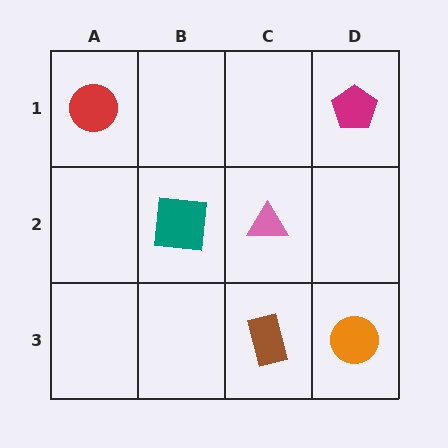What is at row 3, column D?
An orange circle.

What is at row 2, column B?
A teal square.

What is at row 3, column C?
A brown rectangle.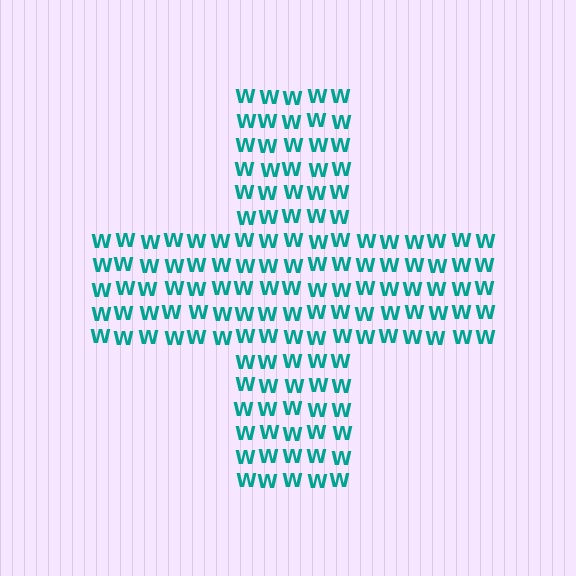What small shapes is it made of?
It is made of small letter W's.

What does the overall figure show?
The overall figure shows a cross.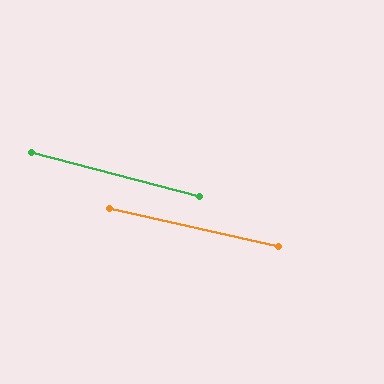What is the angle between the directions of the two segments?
Approximately 2 degrees.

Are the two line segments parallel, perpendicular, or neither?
Parallel — their directions differ by only 2.0°.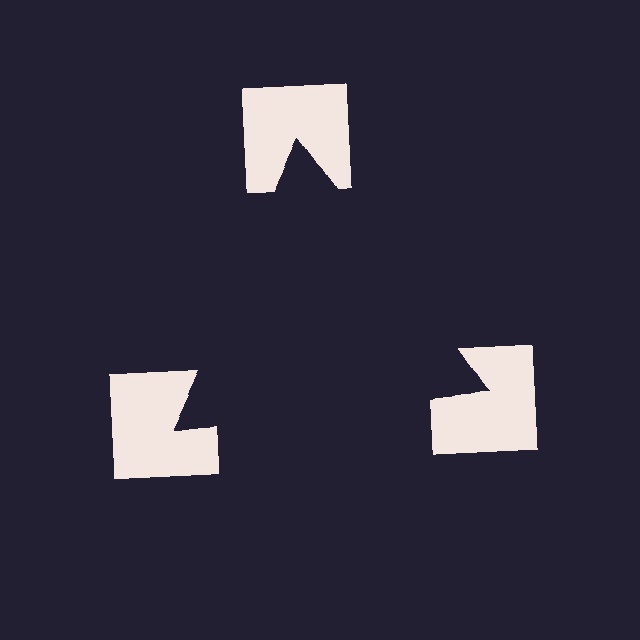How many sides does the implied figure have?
3 sides.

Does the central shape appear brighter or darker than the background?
It typically appears slightly darker than the background, even though no actual brightness change is drawn.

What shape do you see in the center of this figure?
An illusory triangle — its edges are inferred from the aligned wedge cuts in the notched squares, not physically drawn.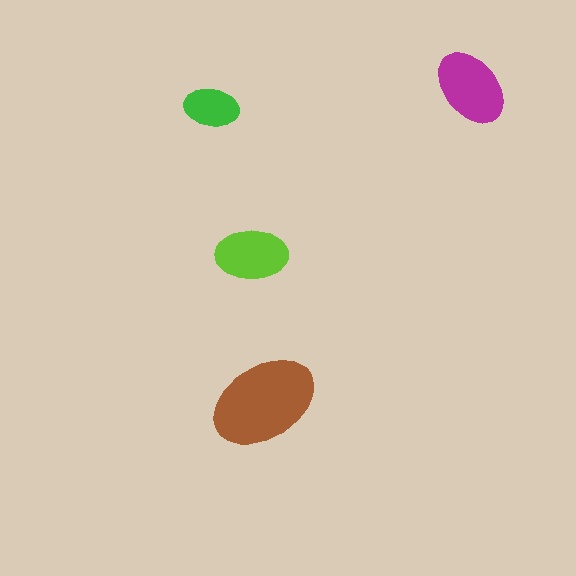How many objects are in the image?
There are 4 objects in the image.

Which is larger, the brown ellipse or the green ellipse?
The brown one.